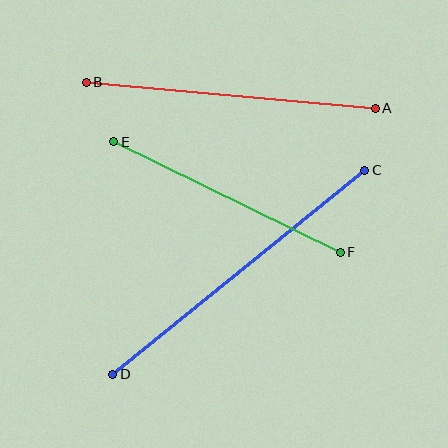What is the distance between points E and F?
The distance is approximately 252 pixels.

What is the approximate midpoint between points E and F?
The midpoint is at approximately (227, 197) pixels.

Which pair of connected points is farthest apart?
Points C and D are farthest apart.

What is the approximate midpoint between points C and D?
The midpoint is at approximately (239, 272) pixels.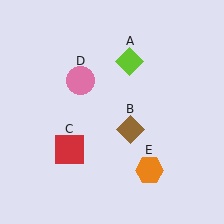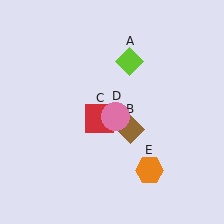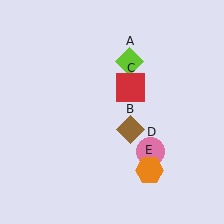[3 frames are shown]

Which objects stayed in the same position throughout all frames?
Lime diamond (object A) and brown diamond (object B) and orange hexagon (object E) remained stationary.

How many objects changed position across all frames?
2 objects changed position: red square (object C), pink circle (object D).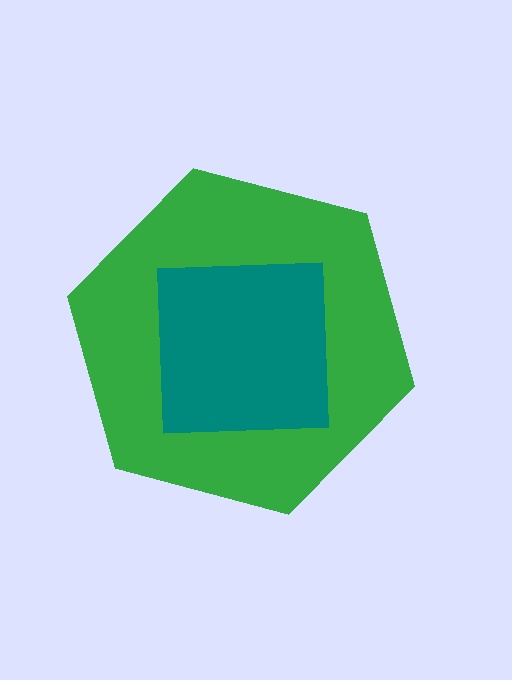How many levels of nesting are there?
2.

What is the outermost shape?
The green hexagon.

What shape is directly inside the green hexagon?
The teal square.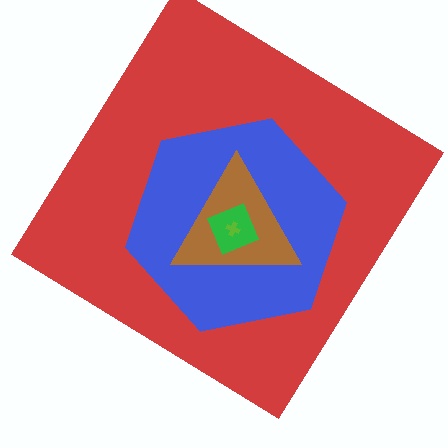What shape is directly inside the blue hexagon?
The brown triangle.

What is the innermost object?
The lime cross.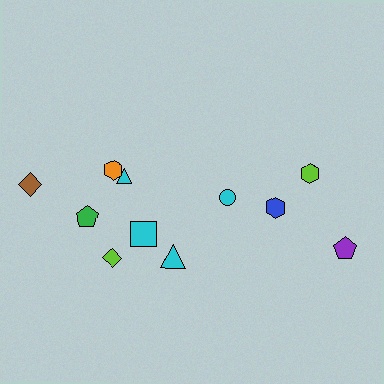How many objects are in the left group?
There are 7 objects.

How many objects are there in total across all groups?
There are 11 objects.